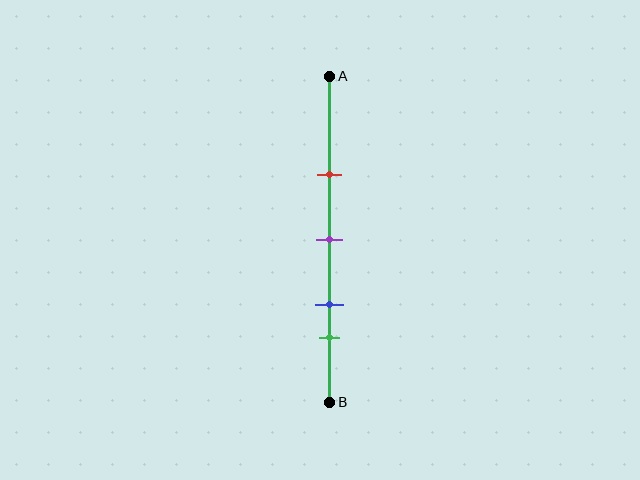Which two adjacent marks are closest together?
The blue and green marks are the closest adjacent pair.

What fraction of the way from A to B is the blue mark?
The blue mark is approximately 70% (0.7) of the way from A to B.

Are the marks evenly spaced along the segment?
No, the marks are not evenly spaced.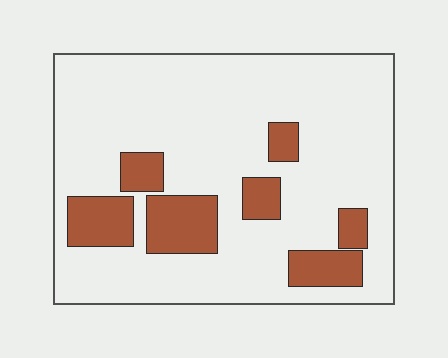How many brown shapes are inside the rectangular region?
7.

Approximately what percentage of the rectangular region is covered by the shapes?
Approximately 20%.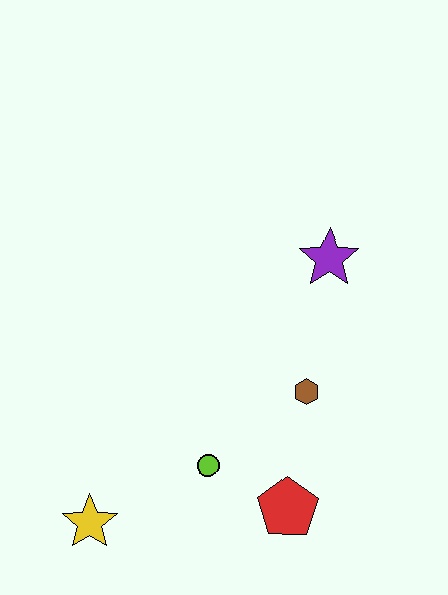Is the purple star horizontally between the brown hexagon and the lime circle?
No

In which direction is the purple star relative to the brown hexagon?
The purple star is above the brown hexagon.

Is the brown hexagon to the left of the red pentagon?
No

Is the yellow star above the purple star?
No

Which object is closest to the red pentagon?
The lime circle is closest to the red pentagon.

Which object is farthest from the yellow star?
The purple star is farthest from the yellow star.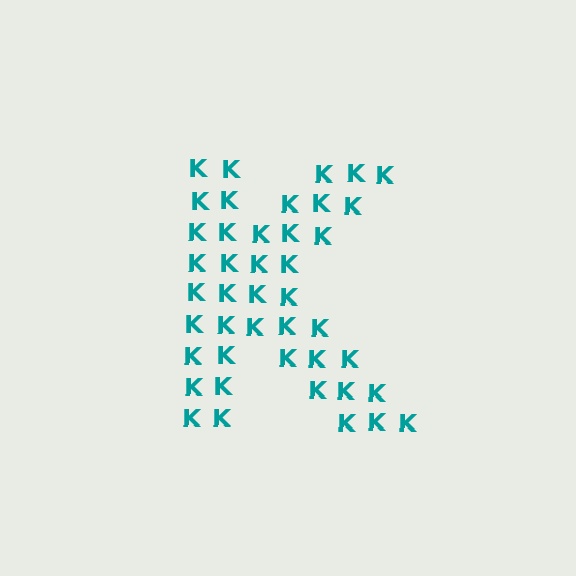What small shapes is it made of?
It is made of small letter K's.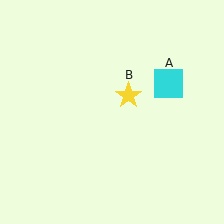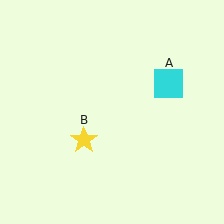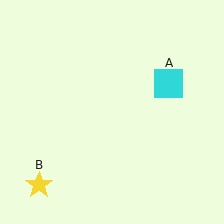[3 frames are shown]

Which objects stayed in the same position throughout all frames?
Cyan square (object A) remained stationary.